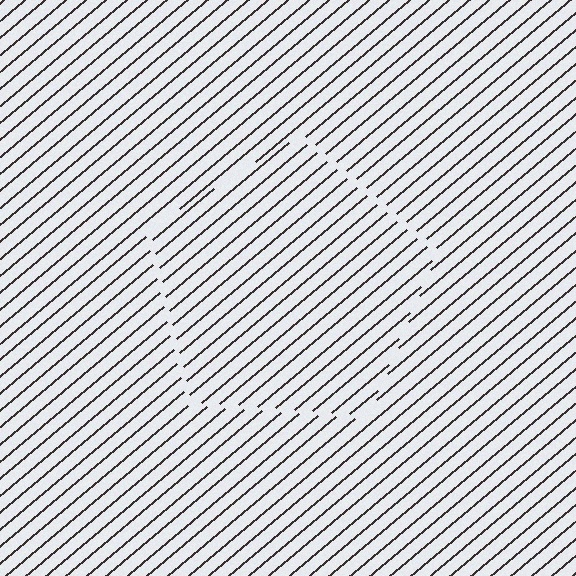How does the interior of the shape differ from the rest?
The interior of the shape contains the same grating, shifted by half a period — the contour is defined by the phase discontinuity where line-ends from the inner and outer gratings abut.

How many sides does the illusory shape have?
5 sides — the line-ends trace a pentagon.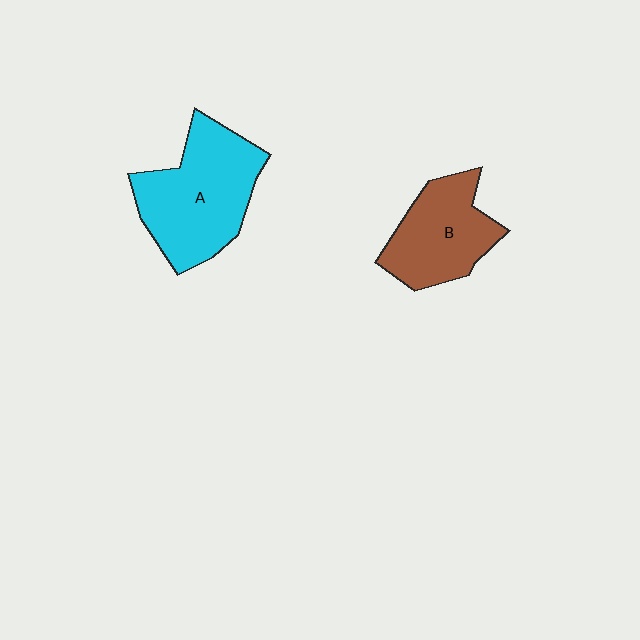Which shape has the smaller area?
Shape B (brown).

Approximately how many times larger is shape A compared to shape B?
Approximately 1.4 times.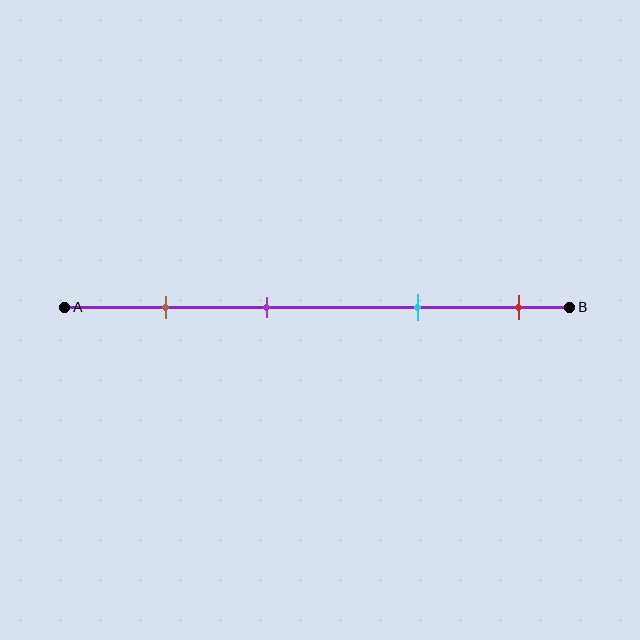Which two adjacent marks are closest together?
The brown and purple marks are the closest adjacent pair.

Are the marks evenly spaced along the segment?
No, the marks are not evenly spaced.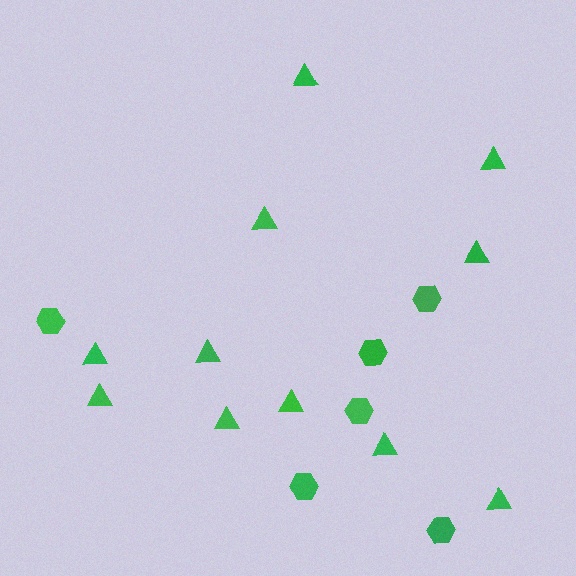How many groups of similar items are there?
There are 2 groups: one group of triangles (11) and one group of hexagons (6).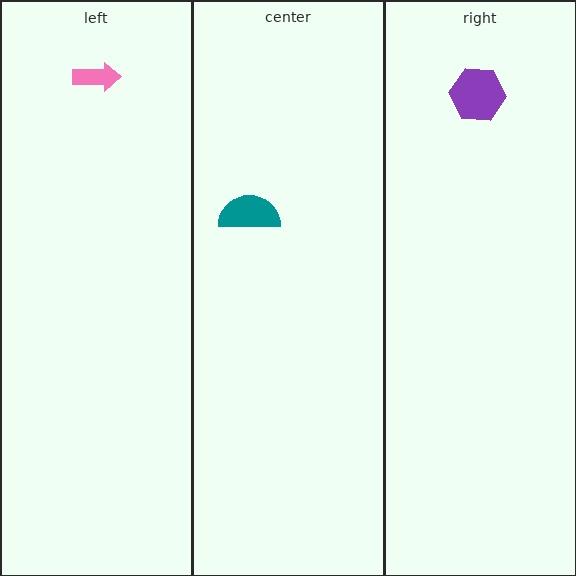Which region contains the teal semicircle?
The center region.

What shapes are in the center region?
The teal semicircle.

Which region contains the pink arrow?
The left region.